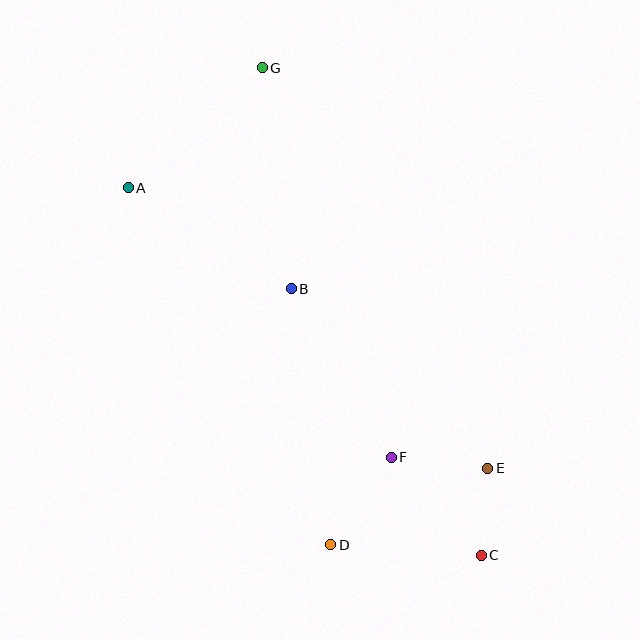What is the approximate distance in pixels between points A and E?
The distance between A and E is approximately 456 pixels.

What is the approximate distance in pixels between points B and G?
The distance between B and G is approximately 223 pixels.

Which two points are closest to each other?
Points C and E are closest to each other.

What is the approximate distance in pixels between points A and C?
The distance between A and C is approximately 510 pixels.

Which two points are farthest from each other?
Points C and G are farthest from each other.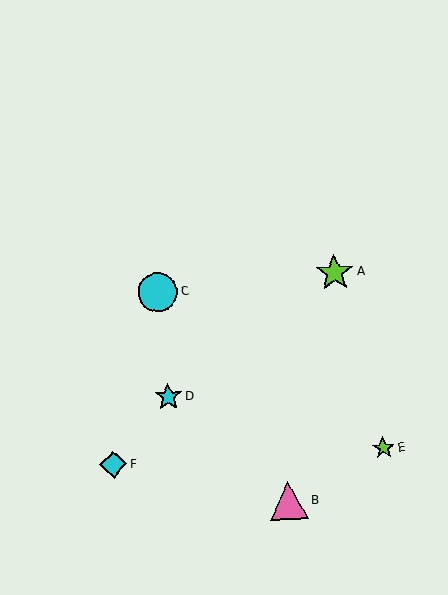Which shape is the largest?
The cyan circle (labeled C) is the largest.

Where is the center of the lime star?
The center of the lime star is at (383, 448).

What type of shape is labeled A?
Shape A is a lime star.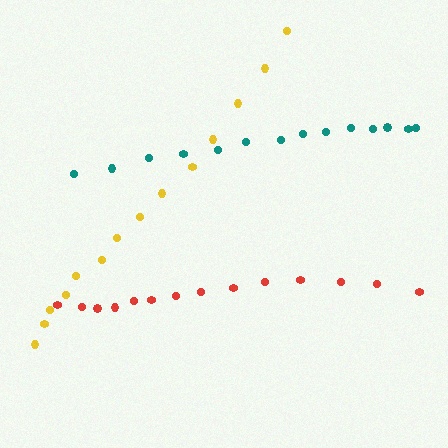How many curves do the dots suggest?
There are 3 distinct paths.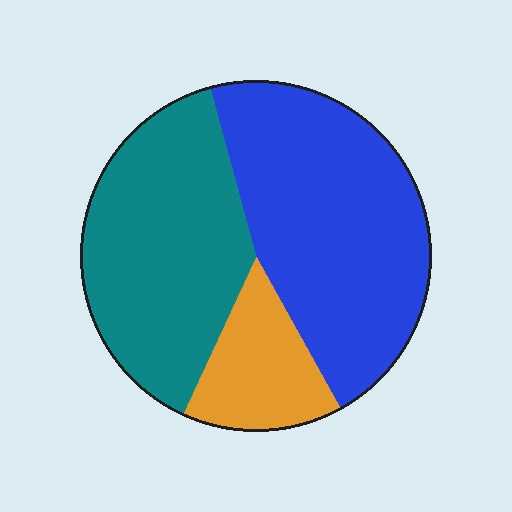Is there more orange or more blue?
Blue.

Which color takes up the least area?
Orange, at roughly 15%.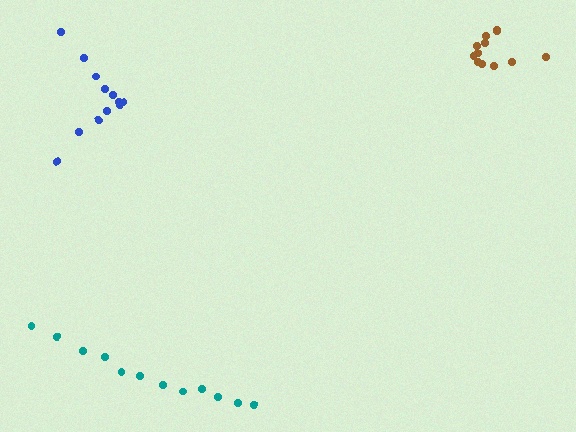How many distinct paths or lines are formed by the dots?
There are 3 distinct paths.